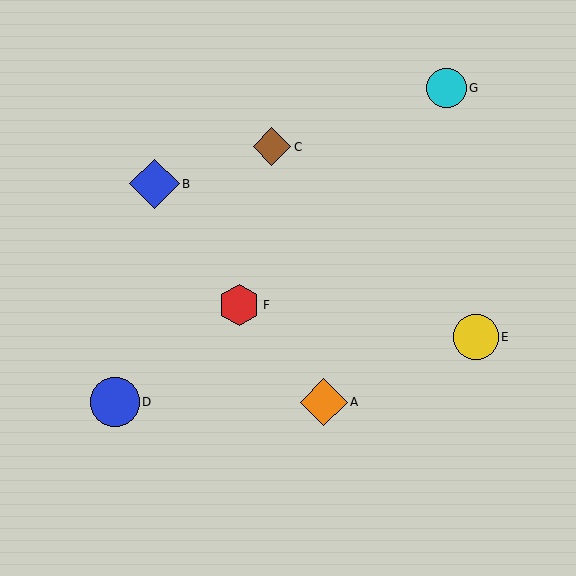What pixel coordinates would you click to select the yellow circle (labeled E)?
Click at (476, 337) to select the yellow circle E.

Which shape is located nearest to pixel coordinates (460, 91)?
The cyan circle (labeled G) at (446, 88) is nearest to that location.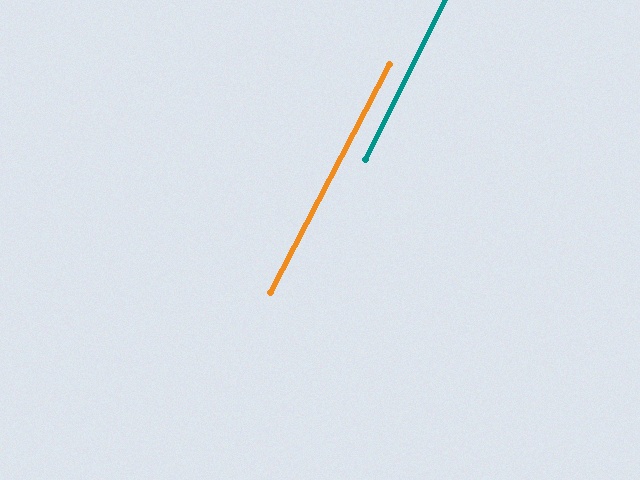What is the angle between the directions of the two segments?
Approximately 1 degree.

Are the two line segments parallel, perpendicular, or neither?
Parallel — their directions differ by only 1.0°.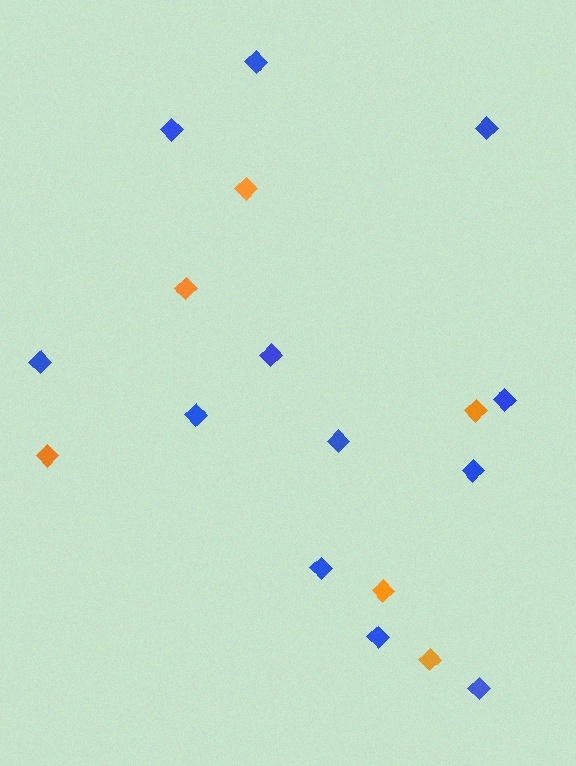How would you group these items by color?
There are 2 groups: one group of orange diamonds (6) and one group of blue diamonds (12).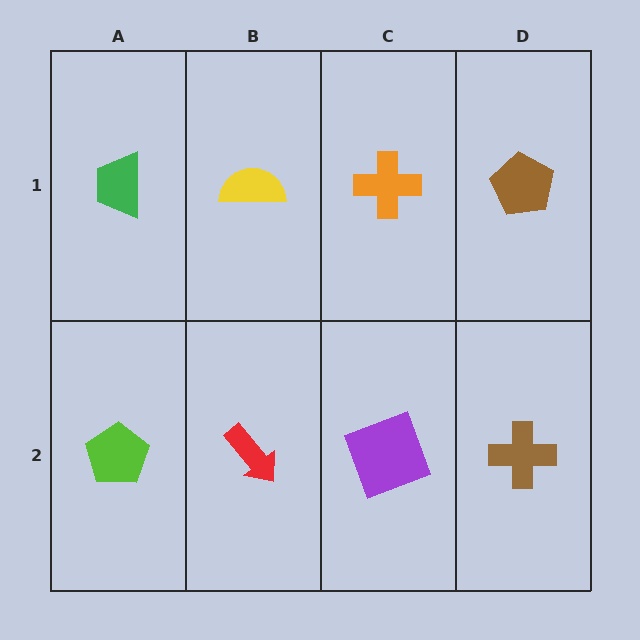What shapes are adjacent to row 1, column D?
A brown cross (row 2, column D), an orange cross (row 1, column C).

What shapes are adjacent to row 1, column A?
A lime pentagon (row 2, column A), a yellow semicircle (row 1, column B).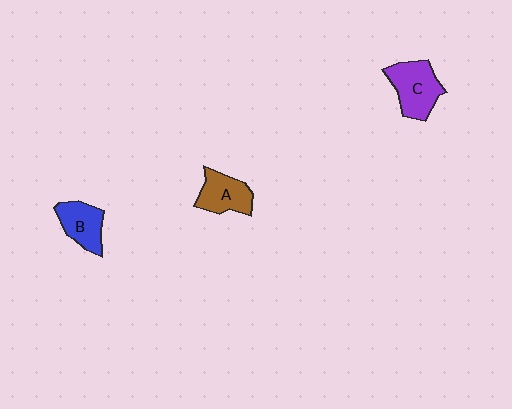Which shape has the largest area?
Shape C (purple).